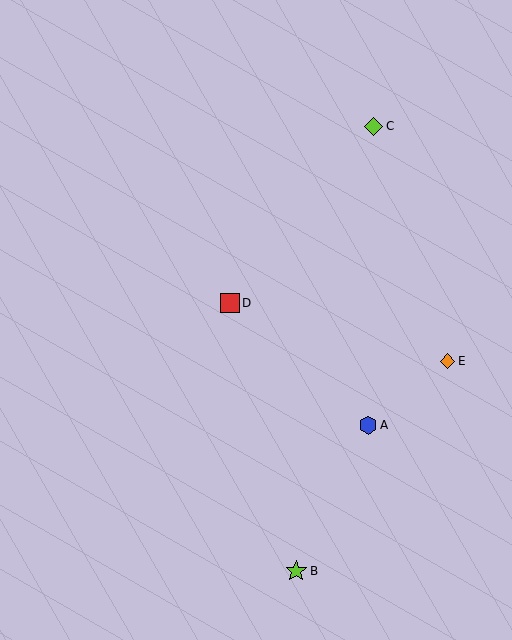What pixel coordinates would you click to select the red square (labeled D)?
Click at (230, 303) to select the red square D.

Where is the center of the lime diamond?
The center of the lime diamond is at (373, 126).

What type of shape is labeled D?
Shape D is a red square.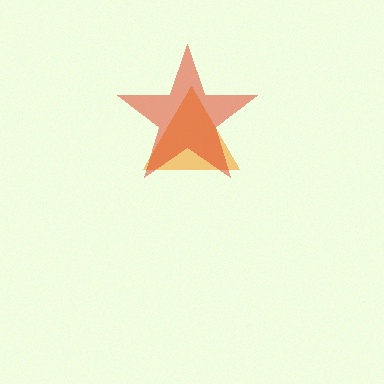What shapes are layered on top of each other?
The layered shapes are: an orange triangle, a red star.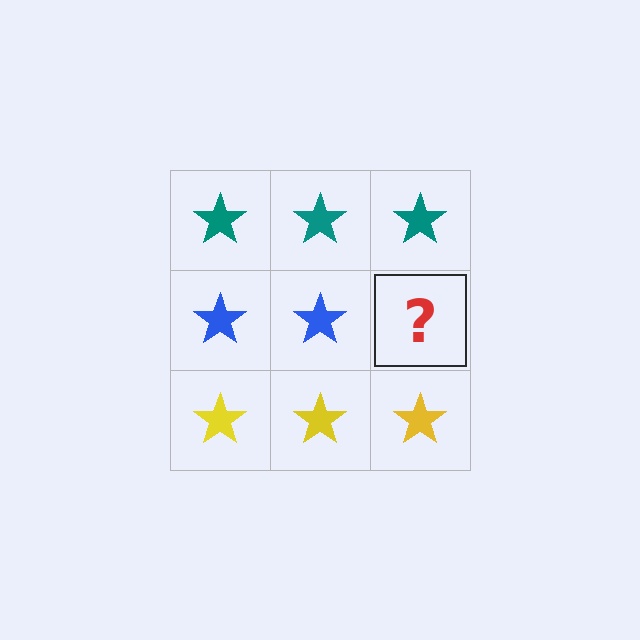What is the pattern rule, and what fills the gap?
The rule is that each row has a consistent color. The gap should be filled with a blue star.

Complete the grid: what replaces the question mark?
The question mark should be replaced with a blue star.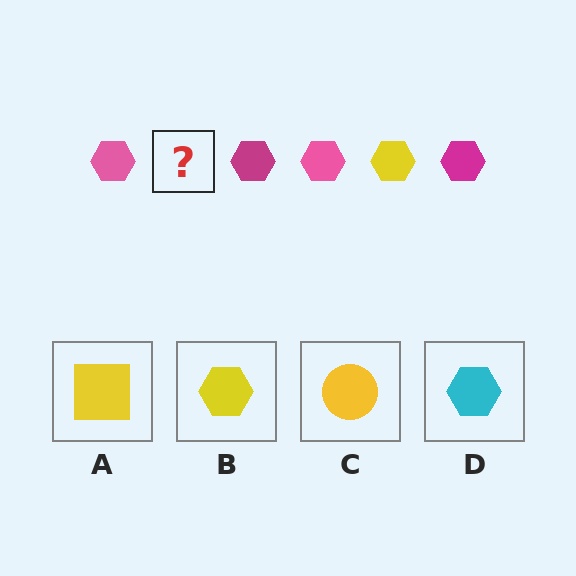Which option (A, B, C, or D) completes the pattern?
B.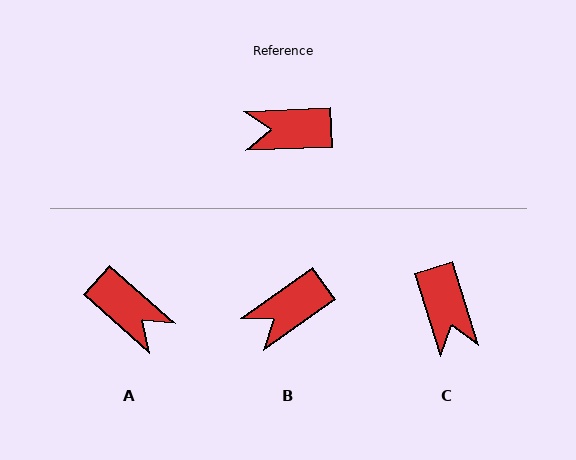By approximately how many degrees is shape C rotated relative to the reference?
Approximately 105 degrees counter-clockwise.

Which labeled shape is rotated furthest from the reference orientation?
A, about 136 degrees away.